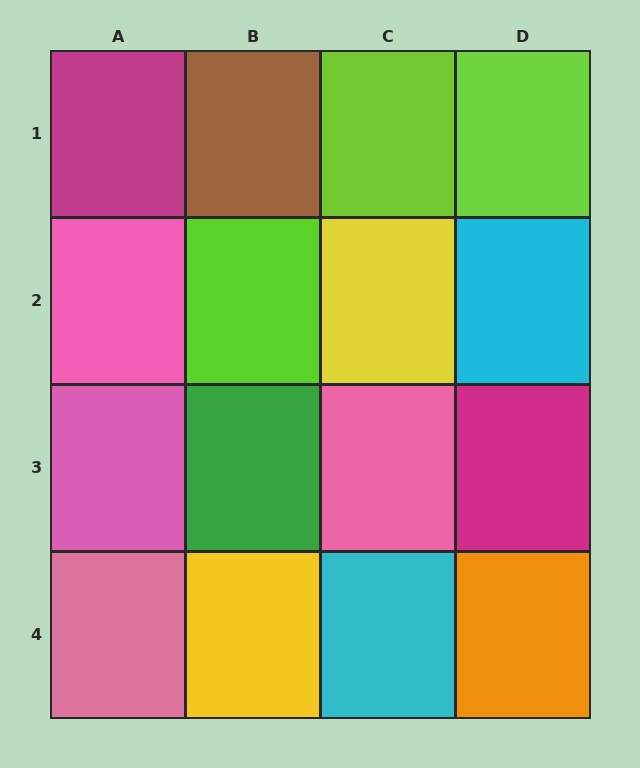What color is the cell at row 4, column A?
Pink.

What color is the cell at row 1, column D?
Lime.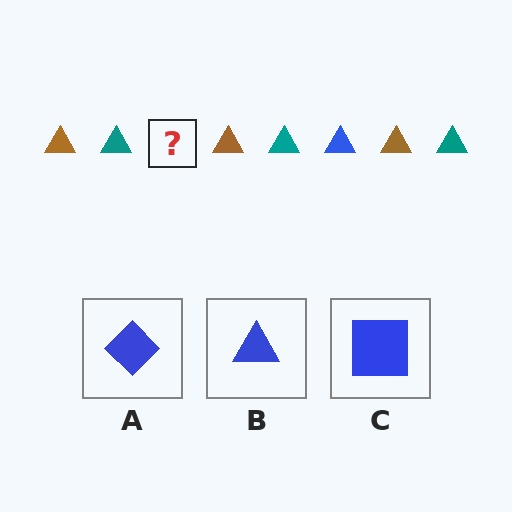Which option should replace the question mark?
Option B.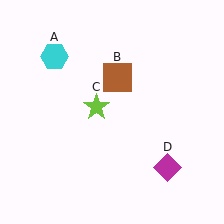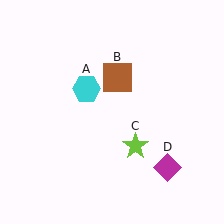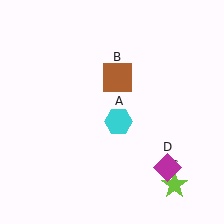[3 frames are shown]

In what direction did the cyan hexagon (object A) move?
The cyan hexagon (object A) moved down and to the right.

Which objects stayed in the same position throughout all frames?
Brown square (object B) and magenta diamond (object D) remained stationary.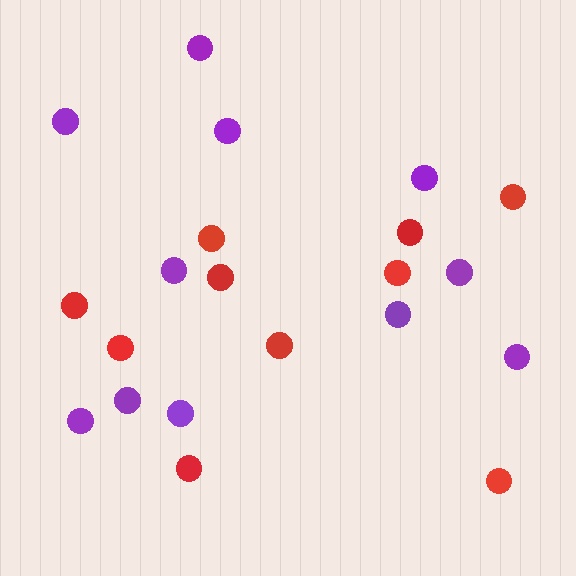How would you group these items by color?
There are 2 groups: one group of purple circles (11) and one group of red circles (10).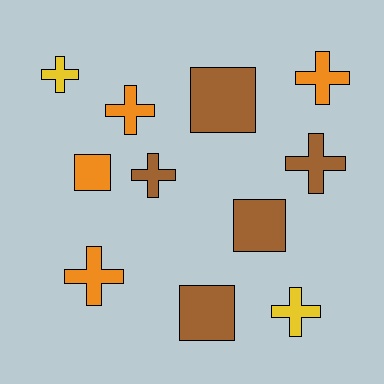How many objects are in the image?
There are 11 objects.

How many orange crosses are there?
There are 3 orange crosses.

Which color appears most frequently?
Brown, with 5 objects.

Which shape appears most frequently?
Cross, with 7 objects.